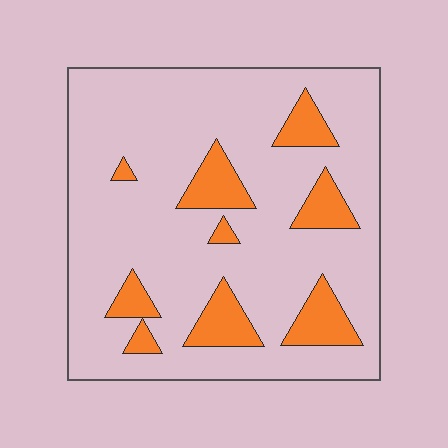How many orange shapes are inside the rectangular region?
9.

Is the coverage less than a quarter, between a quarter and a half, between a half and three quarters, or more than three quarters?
Less than a quarter.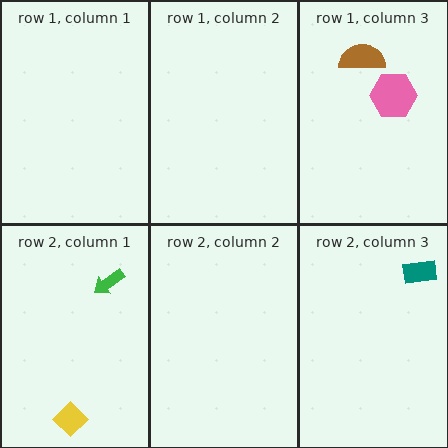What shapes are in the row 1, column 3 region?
The pink hexagon, the brown semicircle.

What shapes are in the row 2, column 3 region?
The teal rectangle.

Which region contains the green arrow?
The row 2, column 1 region.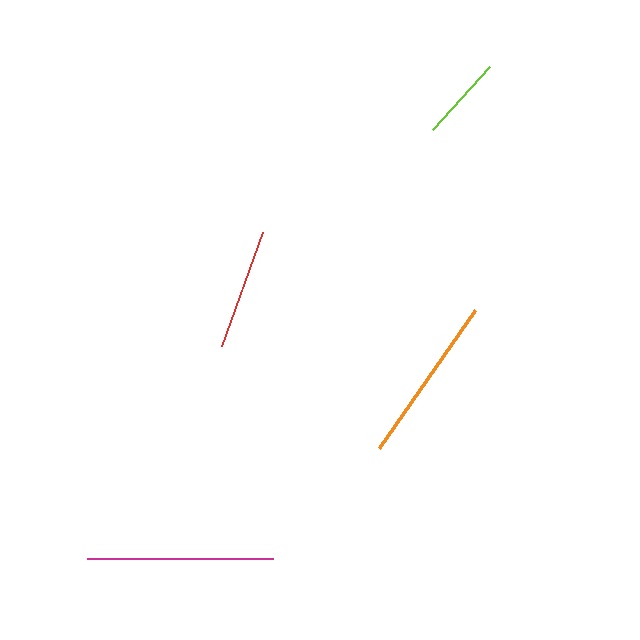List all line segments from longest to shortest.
From longest to shortest: magenta, orange, red, lime.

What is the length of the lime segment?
The lime segment is approximately 85 pixels long.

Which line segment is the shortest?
The lime line is the shortest at approximately 85 pixels.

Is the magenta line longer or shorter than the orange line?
The magenta line is longer than the orange line.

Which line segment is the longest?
The magenta line is the longest at approximately 185 pixels.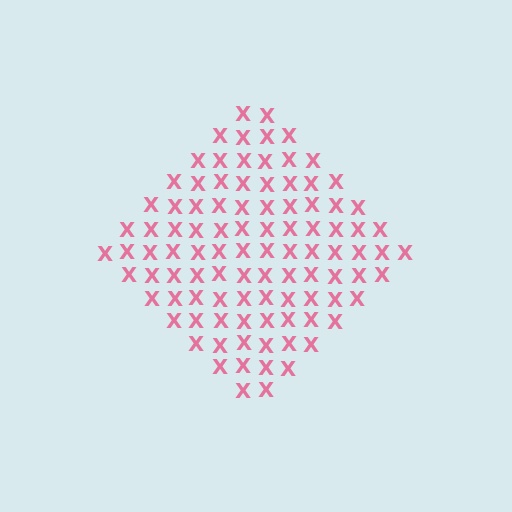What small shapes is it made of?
It is made of small letter X's.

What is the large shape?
The large shape is a diamond.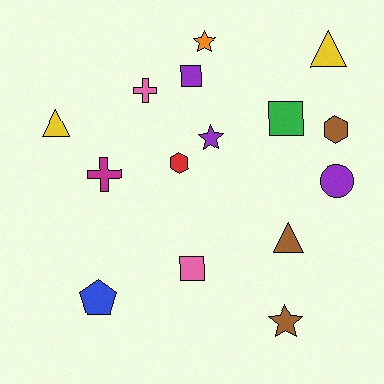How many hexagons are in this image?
There are 2 hexagons.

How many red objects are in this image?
There is 1 red object.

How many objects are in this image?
There are 15 objects.